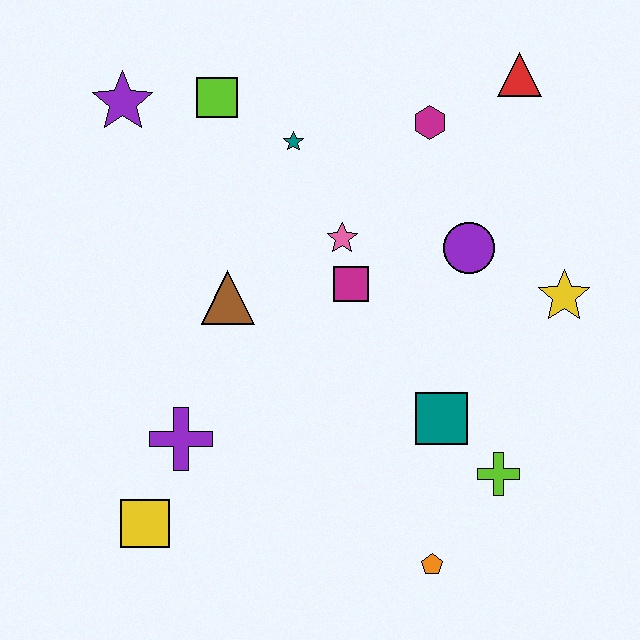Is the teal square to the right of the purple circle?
No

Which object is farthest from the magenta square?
The yellow square is farthest from the magenta square.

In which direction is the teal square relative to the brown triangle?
The teal square is to the right of the brown triangle.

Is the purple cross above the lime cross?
Yes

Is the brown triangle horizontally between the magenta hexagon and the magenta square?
No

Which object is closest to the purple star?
The lime square is closest to the purple star.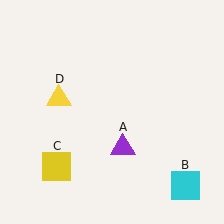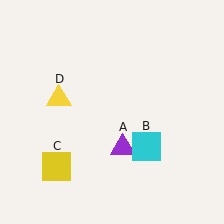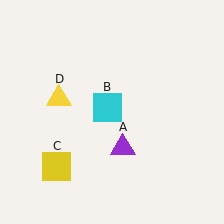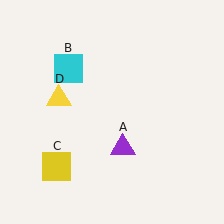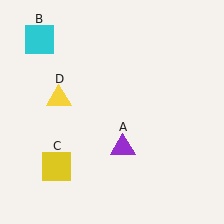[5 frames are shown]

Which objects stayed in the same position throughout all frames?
Purple triangle (object A) and yellow square (object C) and yellow triangle (object D) remained stationary.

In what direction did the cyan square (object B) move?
The cyan square (object B) moved up and to the left.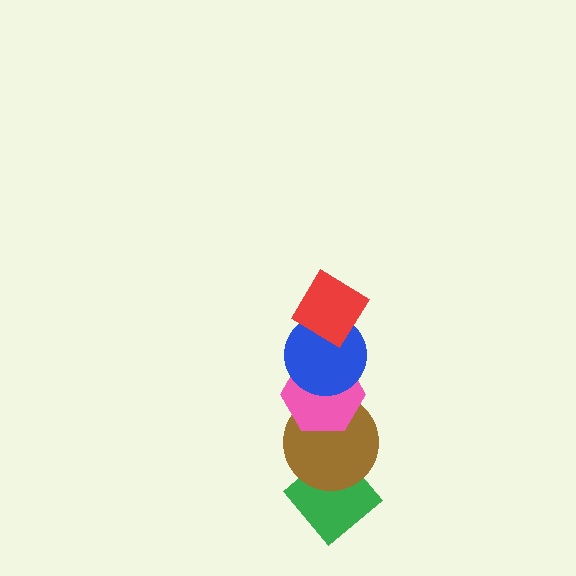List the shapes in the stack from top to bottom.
From top to bottom: the red diamond, the blue circle, the pink hexagon, the brown circle, the green diamond.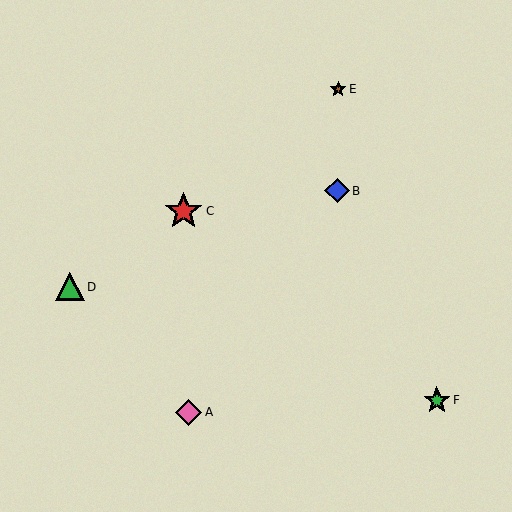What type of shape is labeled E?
Shape E is a brown star.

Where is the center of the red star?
The center of the red star is at (184, 211).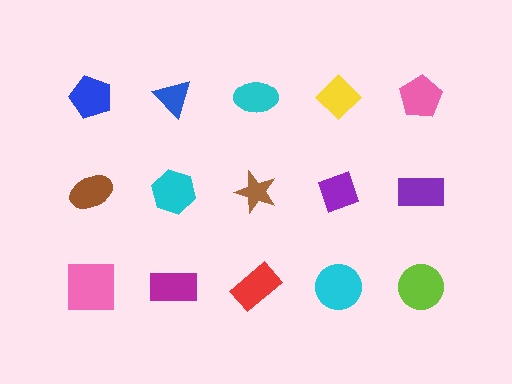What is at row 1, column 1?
A blue pentagon.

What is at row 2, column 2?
A cyan hexagon.